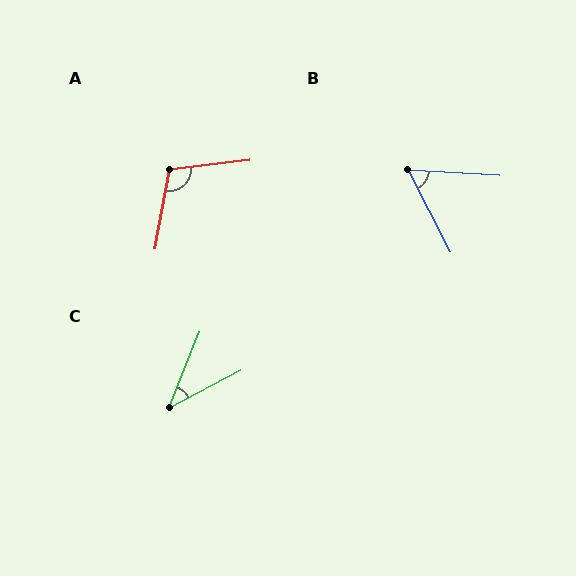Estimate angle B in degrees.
Approximately 59 degrees.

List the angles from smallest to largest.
C (41°), B (59°), A (107°).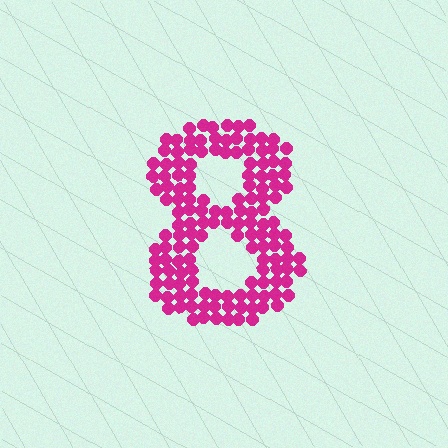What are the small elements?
The small elements are circles.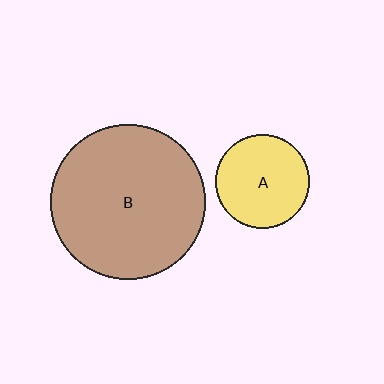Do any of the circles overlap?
No, none of the circles overlap.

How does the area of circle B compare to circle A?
Approximately 2.7 times.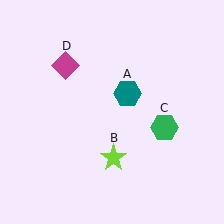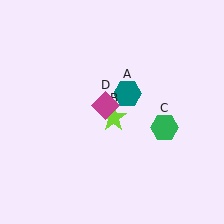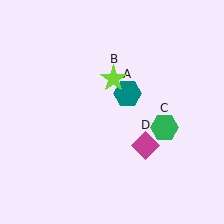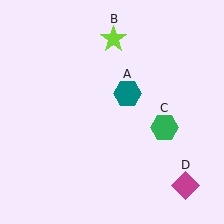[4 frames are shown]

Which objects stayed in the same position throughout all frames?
Teal hexagon (object A) and green hexagon (object C) remained stationary.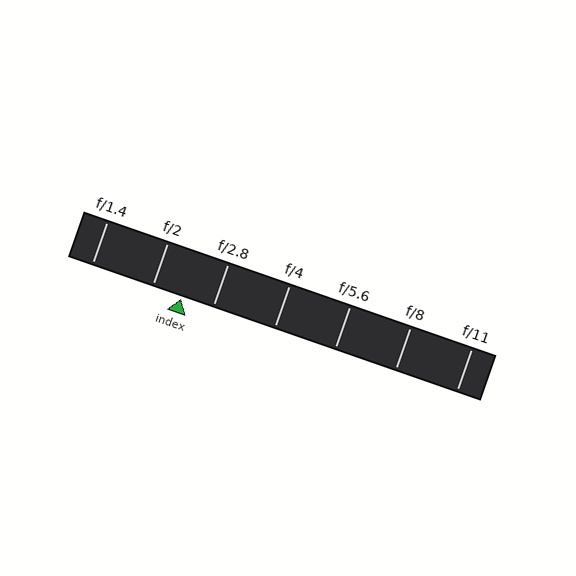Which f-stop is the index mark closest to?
The index mark is closest to f/2.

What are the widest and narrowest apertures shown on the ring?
The widest aperture shown is f/1.4 and the narrowest is f/11.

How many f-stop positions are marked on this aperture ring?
There are 7 f-stop positions marked.